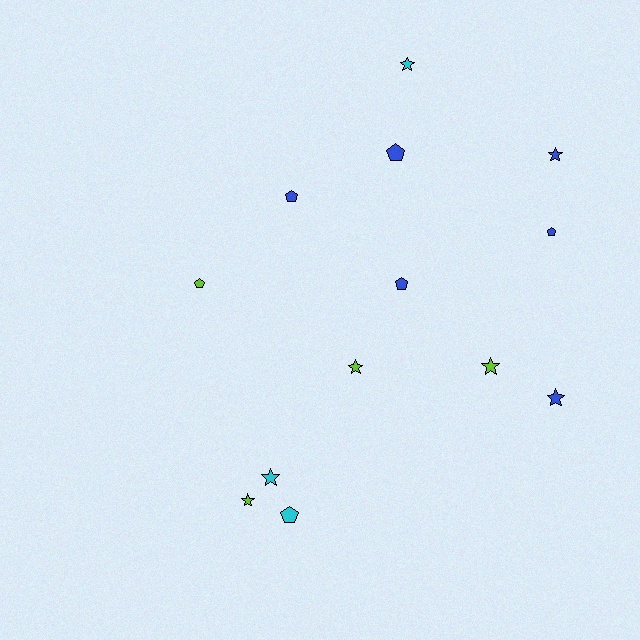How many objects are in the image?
There are 13 objects.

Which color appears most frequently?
Blue, with 6 objects.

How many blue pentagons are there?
There are 4 blue pentagons.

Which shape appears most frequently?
Star, with 7 objects.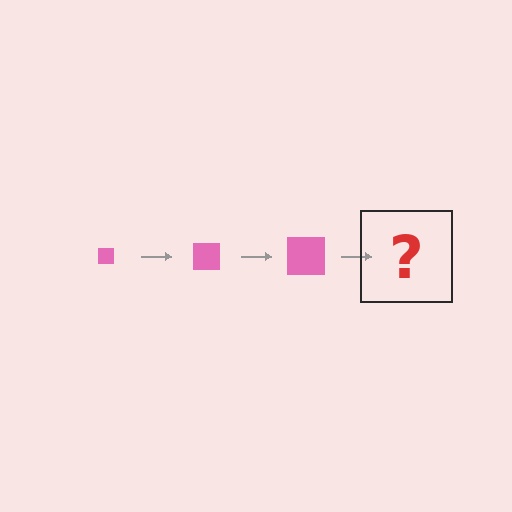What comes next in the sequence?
The next element should be a pink square, larger than the previous one.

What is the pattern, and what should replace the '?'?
The pattern is that the square gets progressively larger each step. The '?' should be a pink square, larger than the previous one.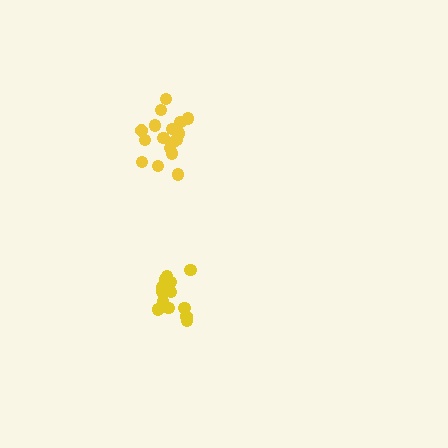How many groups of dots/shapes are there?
There are 2 groups.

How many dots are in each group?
Group 1: 17 dots, Group 2: 17 dots (34 total).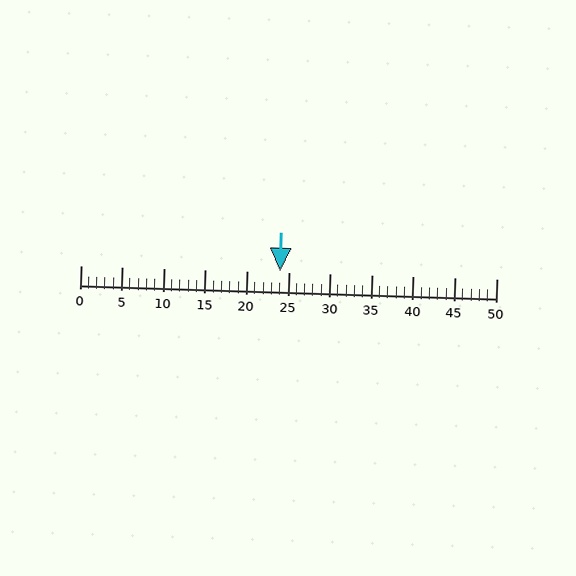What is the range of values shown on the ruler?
The ruler shows values from 0 to 50.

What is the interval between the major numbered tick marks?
The major tick marks are spaced 5 units apart.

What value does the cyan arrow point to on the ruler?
The cyan arrow points to approximately 24.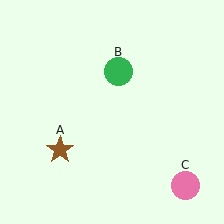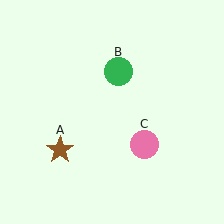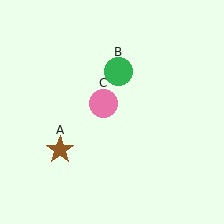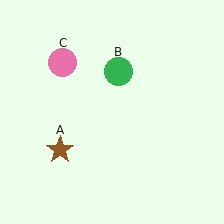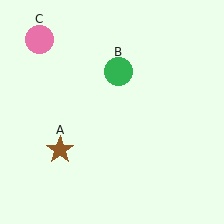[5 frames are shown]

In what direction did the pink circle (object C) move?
The pink circle (object C) moved up and to the left.